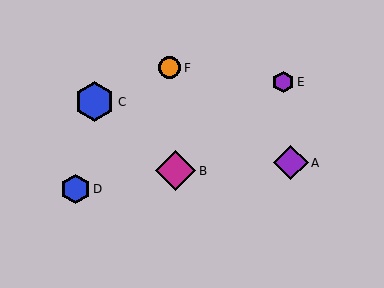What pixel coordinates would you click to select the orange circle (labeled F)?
Click at (170, 68) to select the orange circle F.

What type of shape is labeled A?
Shape A is a purple diamond.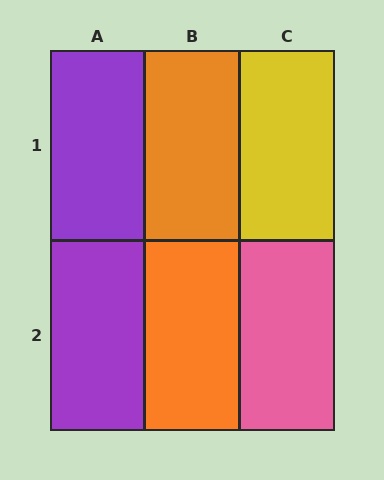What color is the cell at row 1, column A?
Purple.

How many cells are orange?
2 cells are orange.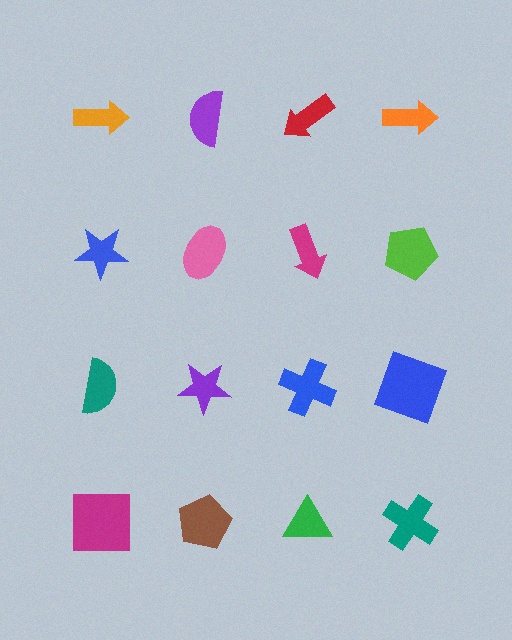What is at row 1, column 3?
A red arrow.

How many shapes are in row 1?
4 shapes.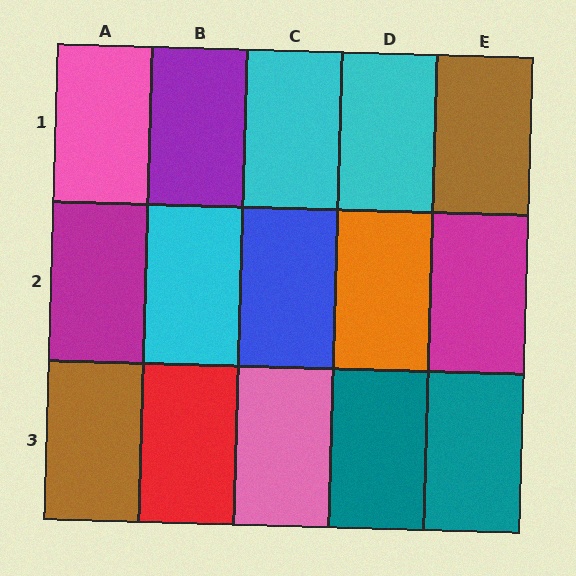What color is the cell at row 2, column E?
Magenta.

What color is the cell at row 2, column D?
Orange.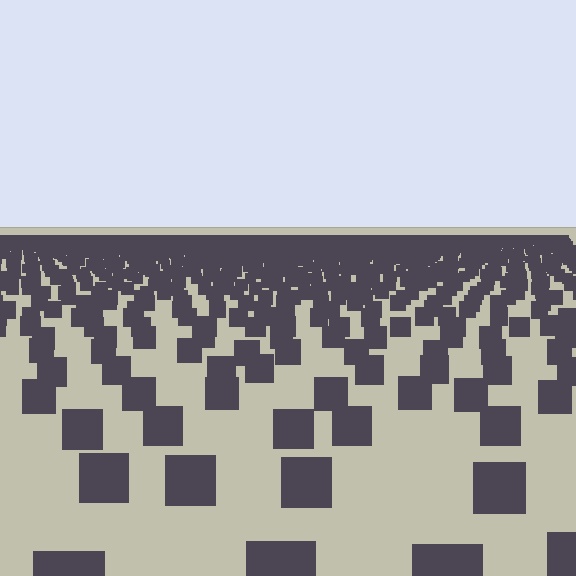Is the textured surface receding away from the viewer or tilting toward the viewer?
The surface is receding away from the viewer. Texture elements get smaller and denser toward the top.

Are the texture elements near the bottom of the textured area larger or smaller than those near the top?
Larger. Near the bottom, elements are closer to the viewer and appear at a bigger on-screen size.